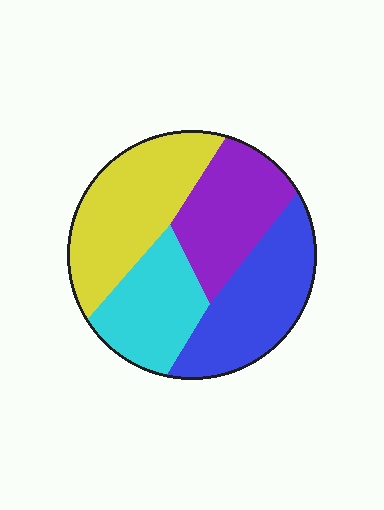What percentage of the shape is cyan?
Cyan covers around 20% of the shape.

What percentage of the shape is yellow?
Yellow takes up about one third (1/3) of the shape.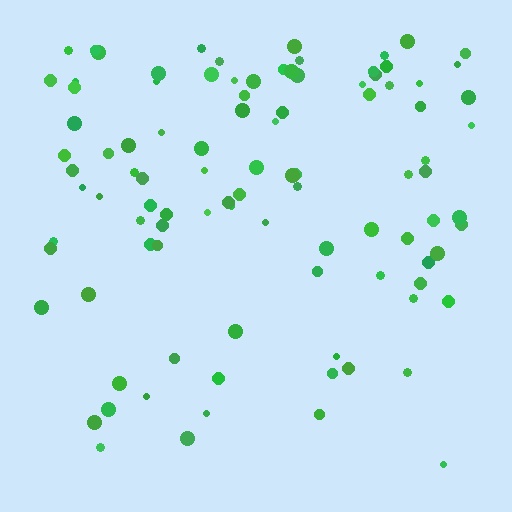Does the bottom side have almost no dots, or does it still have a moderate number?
Still a moderate number, just noticeably fewer than the top.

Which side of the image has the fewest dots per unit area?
The bottom.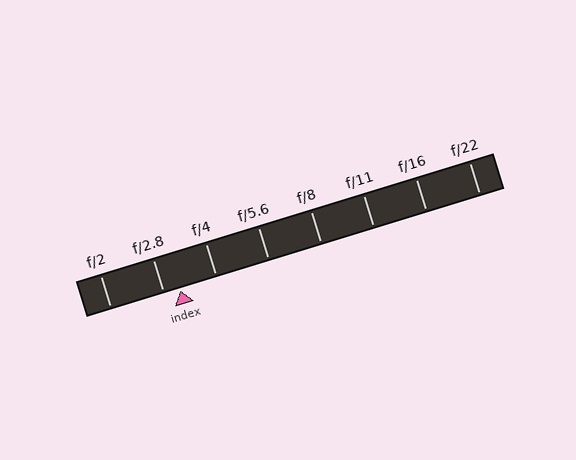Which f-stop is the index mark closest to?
The index mark is closest to f/2.8.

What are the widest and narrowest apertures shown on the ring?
The widest aperture shown is f/2 and the narrowest is f/22.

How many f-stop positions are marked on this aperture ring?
There are 8 f-stop positions marked.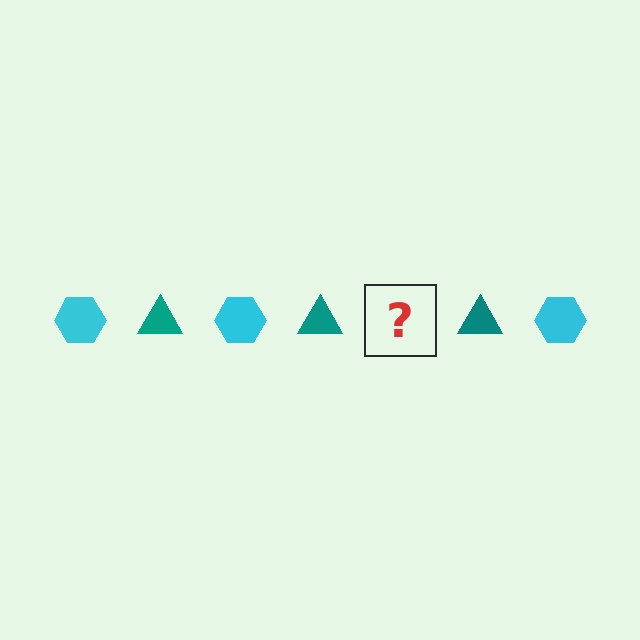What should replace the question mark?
The question mark should be replaced with a cyan hexagon.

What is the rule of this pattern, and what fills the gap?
The rule is that the pattern alternates between cyan hexagon and teal triangle. The gap should be filled with a cyan hexagon.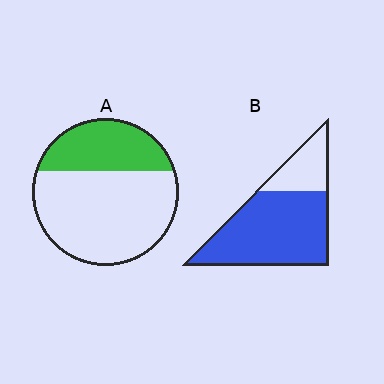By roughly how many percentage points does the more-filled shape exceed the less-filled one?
By roughly 45 percentage points (B over A).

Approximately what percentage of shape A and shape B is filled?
A is approximately 30% and B is approximately 75%.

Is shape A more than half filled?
No.